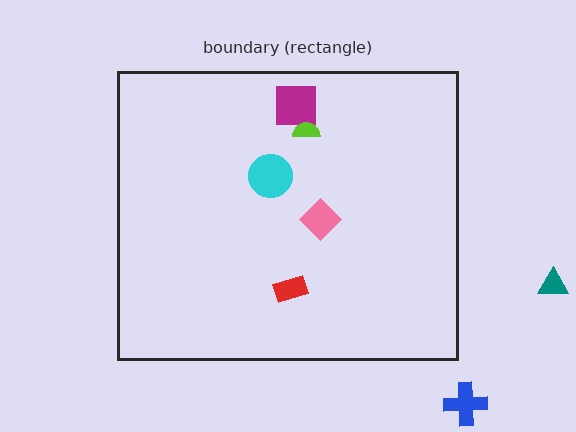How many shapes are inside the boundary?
5 inside, 2 outside.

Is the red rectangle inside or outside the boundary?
Inside.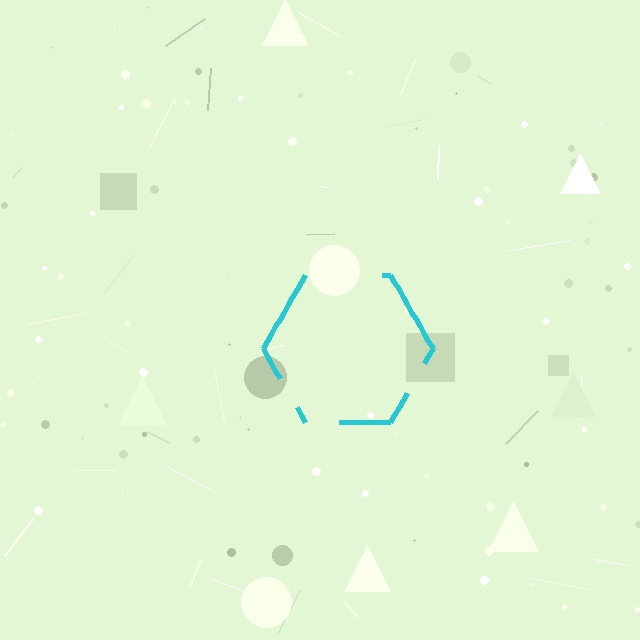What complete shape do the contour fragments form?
The contour fragments form a hexagon.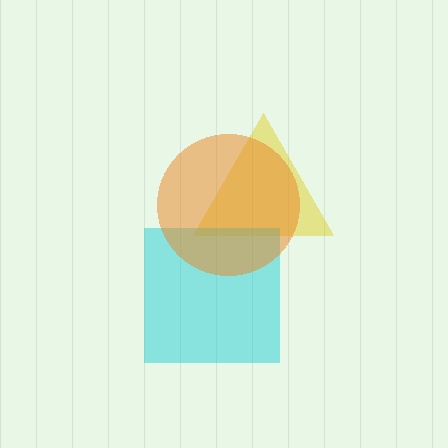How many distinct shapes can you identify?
There are 3 distinct shapes: a yellow triangle, a cyan square, an orange circle.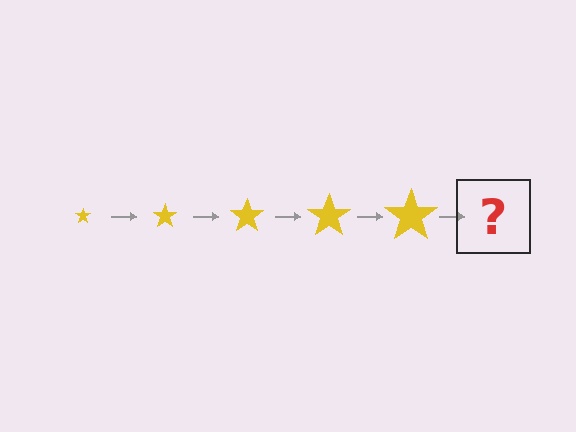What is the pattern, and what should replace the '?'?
The pattern is that the star gets progressively larger each step. The '?' should be a yellow star, larger than the previous one.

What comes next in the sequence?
The next element should be a yellow star, larger than the previous one.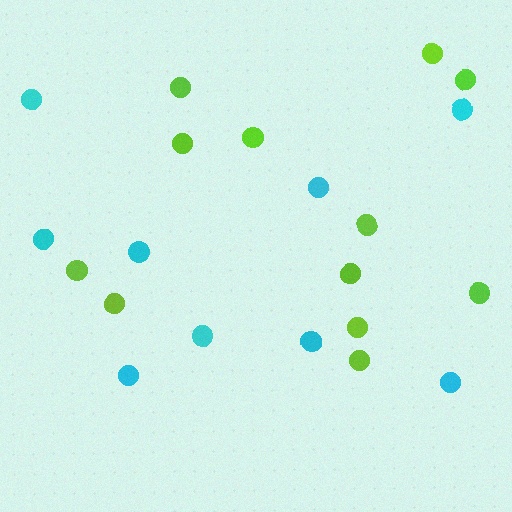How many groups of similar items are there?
There are 2 groups: one group of lime circles (12) and one group of cyan circles (9).